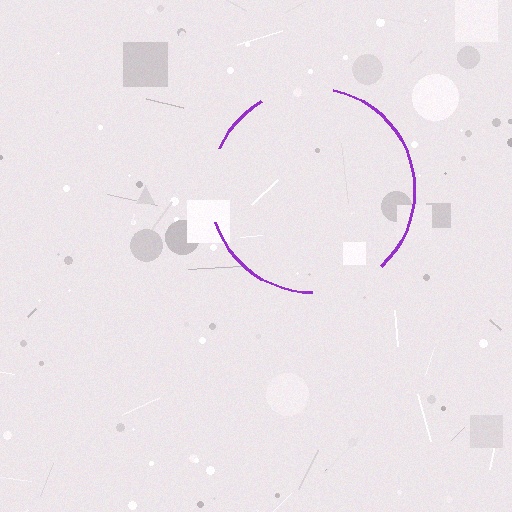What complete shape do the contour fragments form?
The contour fragments form a circle.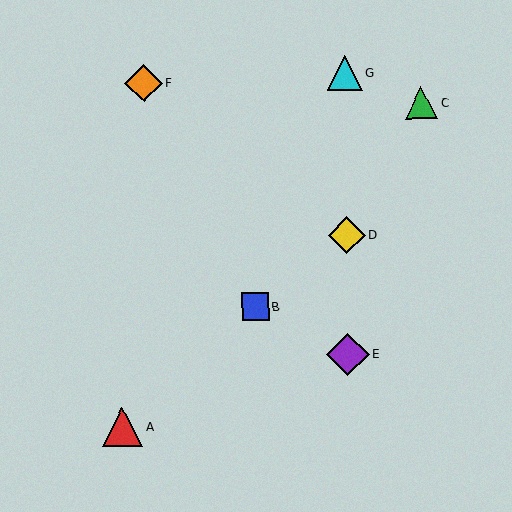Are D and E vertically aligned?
Yes, both are at x≈347.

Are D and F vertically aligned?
No, D is at x≈347 and F is at x≈144.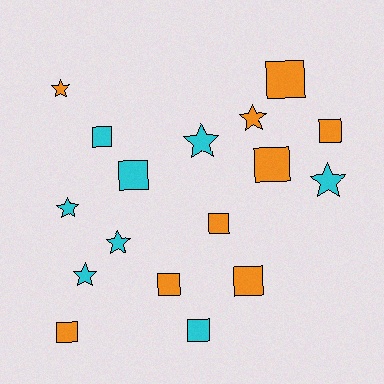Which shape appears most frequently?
Square, with 10 objects.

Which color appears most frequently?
Orange, with 9 objects.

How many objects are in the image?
There are 17 objects.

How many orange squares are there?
There are 7 orange squares.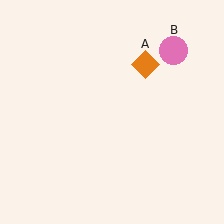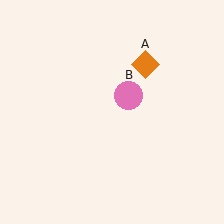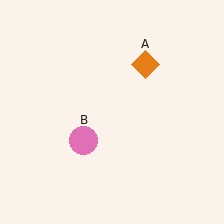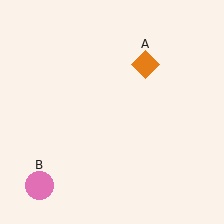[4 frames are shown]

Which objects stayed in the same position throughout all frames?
Orange diamond (object A) remained stationary.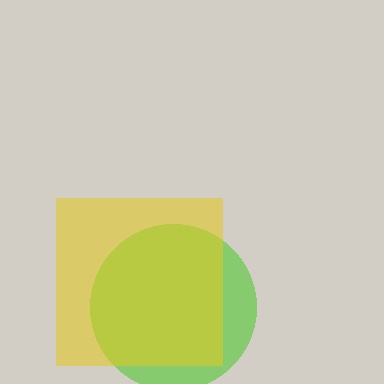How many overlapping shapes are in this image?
There are 2 overlapping shapes in the image.